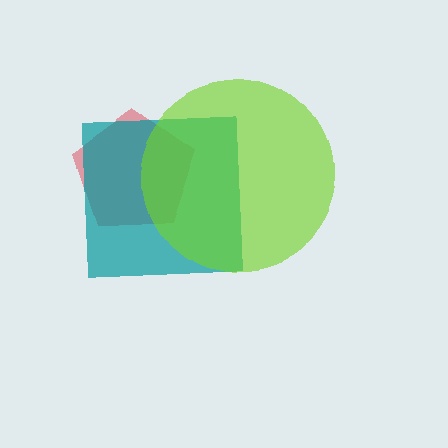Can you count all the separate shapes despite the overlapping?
Yes, there are 3 separate shapes.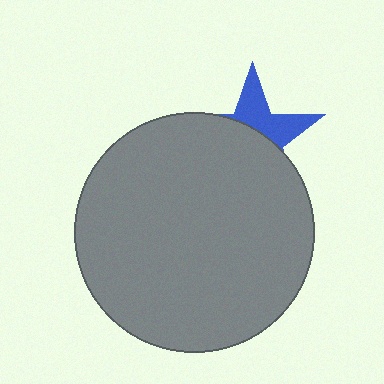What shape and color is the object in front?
The object in front is a gray circle.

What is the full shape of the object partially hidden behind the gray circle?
The partially hidden object is a blue star.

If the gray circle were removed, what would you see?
You would see the complete blue star.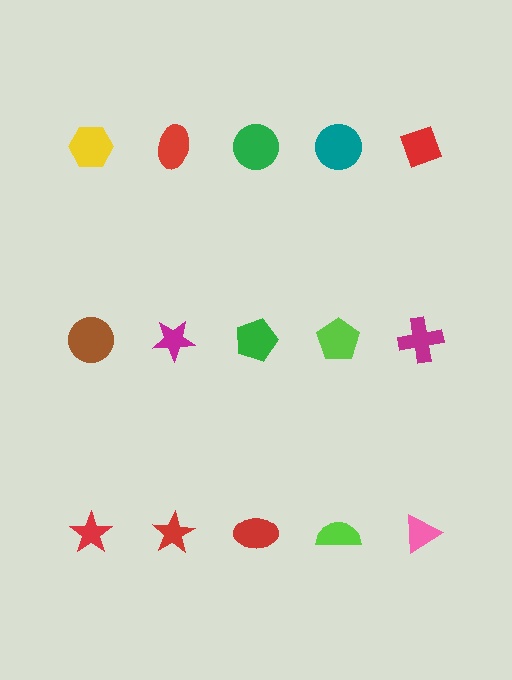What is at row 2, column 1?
A brown circle.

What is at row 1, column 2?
A red ellipse.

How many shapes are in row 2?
5 shapes.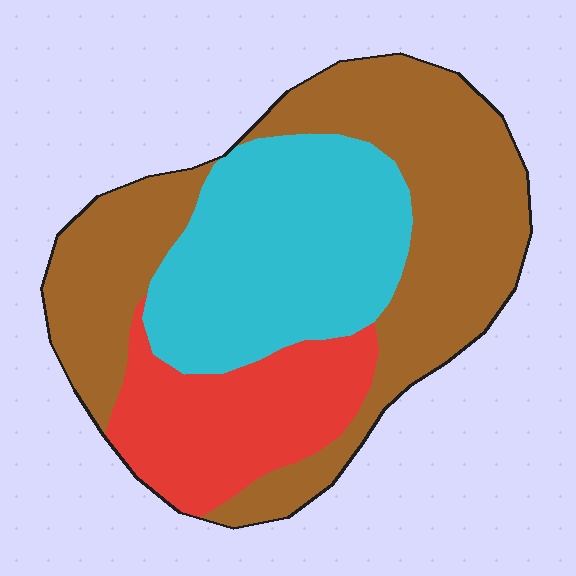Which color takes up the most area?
Brown, at roughly 50%.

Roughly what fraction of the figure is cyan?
Cyan takes up about one third (1/3) of the figure.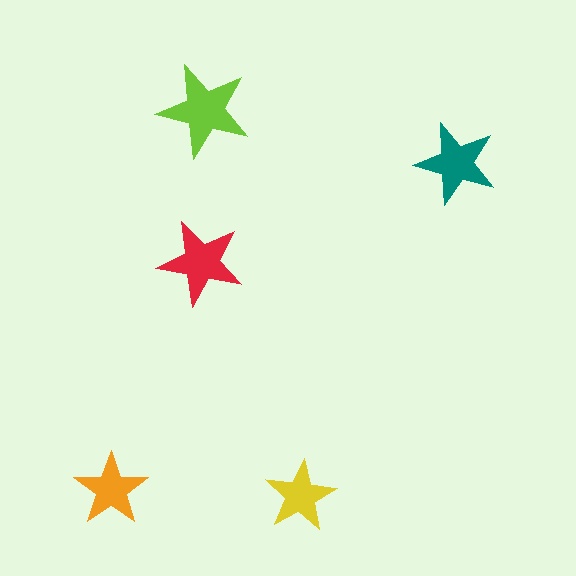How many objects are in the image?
There are 5 objects in the image.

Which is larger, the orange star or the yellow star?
The orange one.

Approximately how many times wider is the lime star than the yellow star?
About 1.5 times wider.